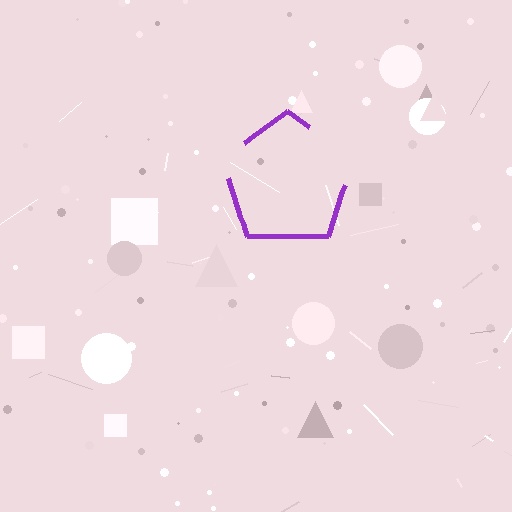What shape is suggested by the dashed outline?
The dashed outline suggests a pentagon.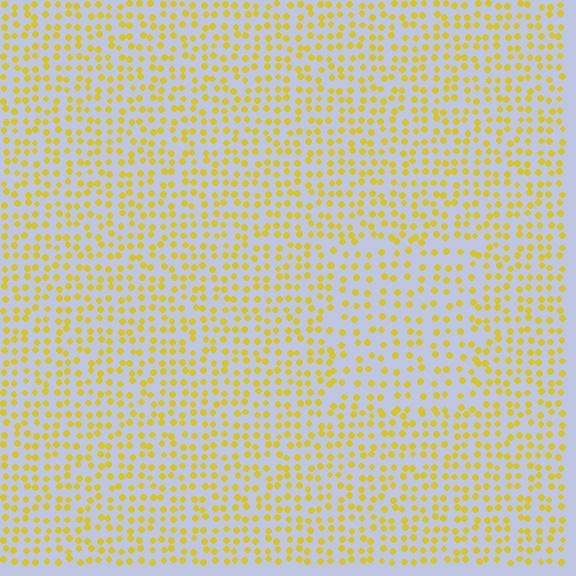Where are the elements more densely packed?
The elements are more densely packed outside the rectangle boundary.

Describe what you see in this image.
The image contains small yellow elements arranged at two different densities. A rectangle-shaped region is visible where the elements are less densely packed than the surrounding area.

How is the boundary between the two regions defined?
The boundary is defined by a change in element density (approximately 1.5x ratio). All elements are the same color, size, and shape.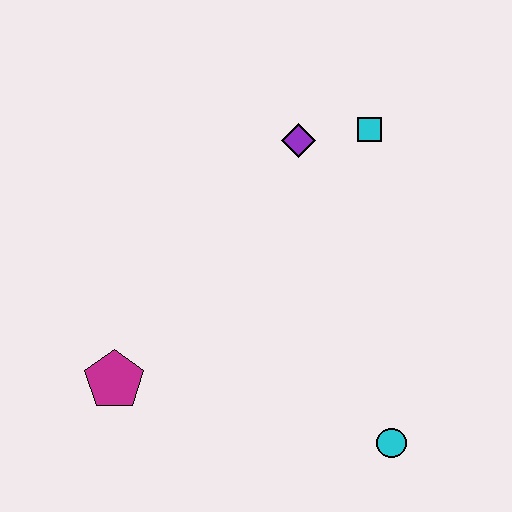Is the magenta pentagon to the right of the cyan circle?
No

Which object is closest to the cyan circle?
The magenta pentagon is closest to the cyan circle.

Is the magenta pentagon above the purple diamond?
No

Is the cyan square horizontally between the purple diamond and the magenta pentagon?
No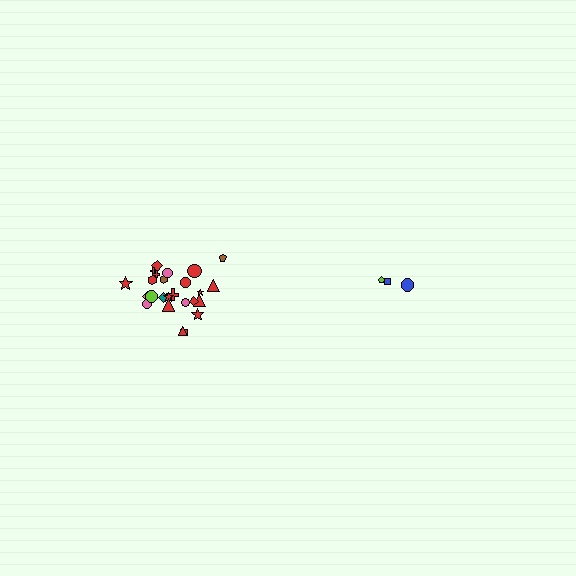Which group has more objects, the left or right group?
The left group.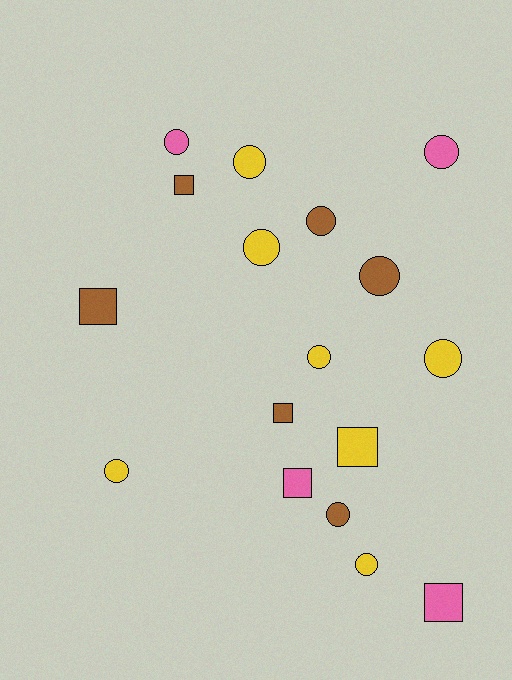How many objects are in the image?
There are 17 objects.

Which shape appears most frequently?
Circle, with 11 objects.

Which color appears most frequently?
Yellow, with 7 objects.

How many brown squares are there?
There are 3 brown squares.